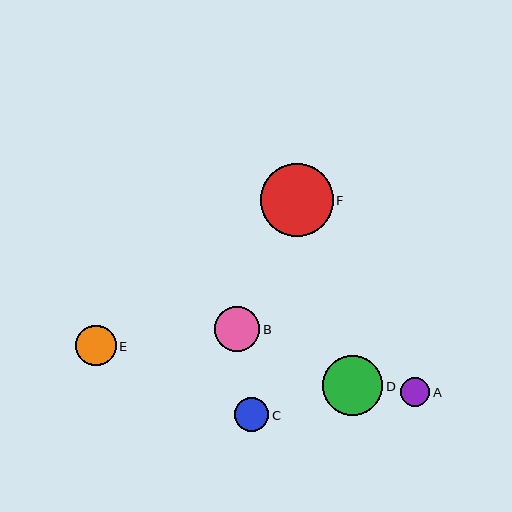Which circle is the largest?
Circle F is the largest with a size of approximately 73 pixels.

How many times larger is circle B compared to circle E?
Circle B is approximately 1.1 times the size of circle E.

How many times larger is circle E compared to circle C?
Circle E is approximately 1.2 times the size of circle C.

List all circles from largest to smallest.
From largest to smallest: F, D, B, E, C, A.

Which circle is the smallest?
Circle A is the smallest with a size of approximately 29 pixels.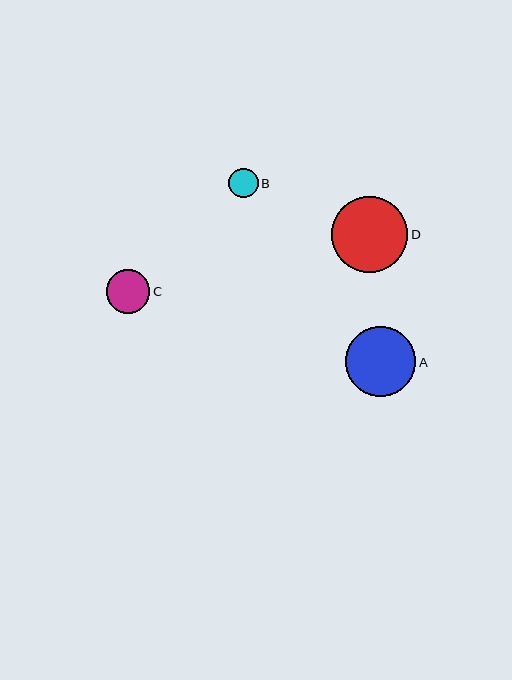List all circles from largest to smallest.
From largest to smallest: D, A, C, B.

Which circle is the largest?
Circle D is the largest with a size of approximately 76 pixels.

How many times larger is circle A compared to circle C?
Circle A is approximately 1.6 times the size of circle C.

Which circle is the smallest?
Circle B is the smallest with a size of approximately 30 pixels.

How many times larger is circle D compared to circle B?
Circle D is approximately 2.6 times the size of circle B.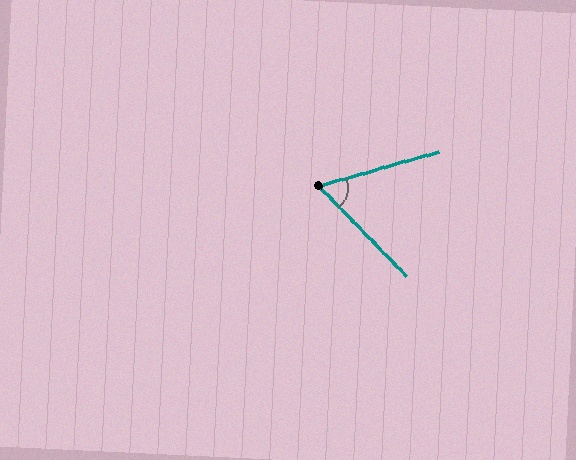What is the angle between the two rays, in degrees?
Approximately 62 degrees.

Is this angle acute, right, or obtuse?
It is acute.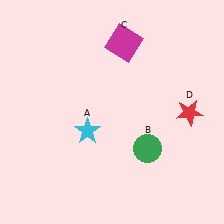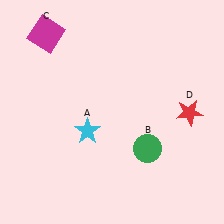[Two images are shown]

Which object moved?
The magenta square (C) moved left.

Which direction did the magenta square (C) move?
The magenta square (C) moved left.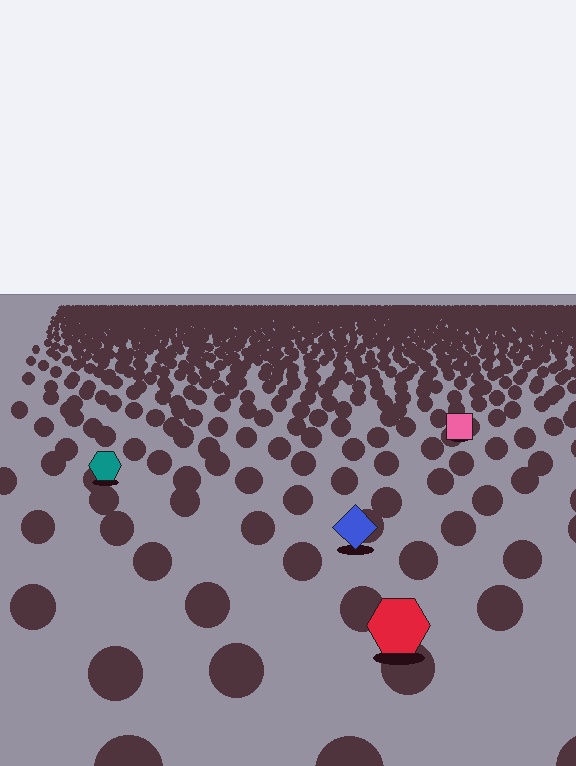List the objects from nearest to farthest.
From nearest to farthest: the red hexagon, the blue diamond, the teal hexagon, the pink square.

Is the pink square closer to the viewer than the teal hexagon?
No. The teal hexagon is closer — you can tell from the texture gradient: the ground texture is coarser near it.